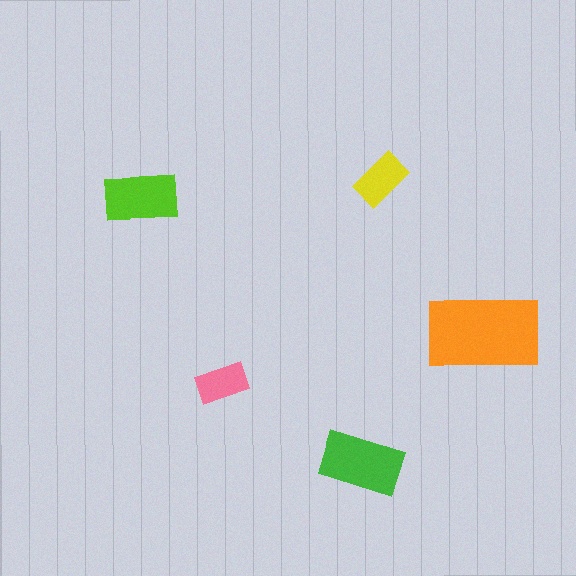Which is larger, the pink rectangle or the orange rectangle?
The orange one.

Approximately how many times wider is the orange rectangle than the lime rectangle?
About 1.5 times wider.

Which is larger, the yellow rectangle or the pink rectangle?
The yellow one.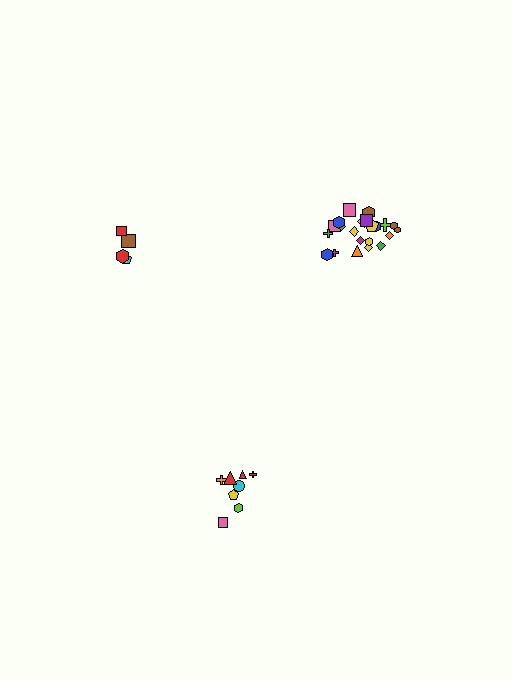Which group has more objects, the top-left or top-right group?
The top-right group.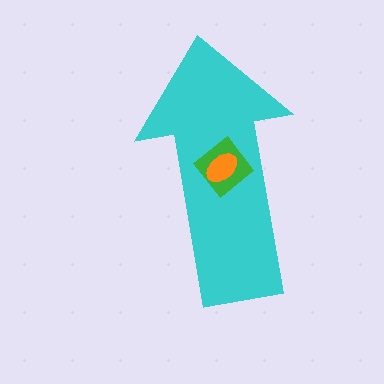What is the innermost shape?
The orange ellipse.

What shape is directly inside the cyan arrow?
The green diamond.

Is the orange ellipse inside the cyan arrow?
Yes.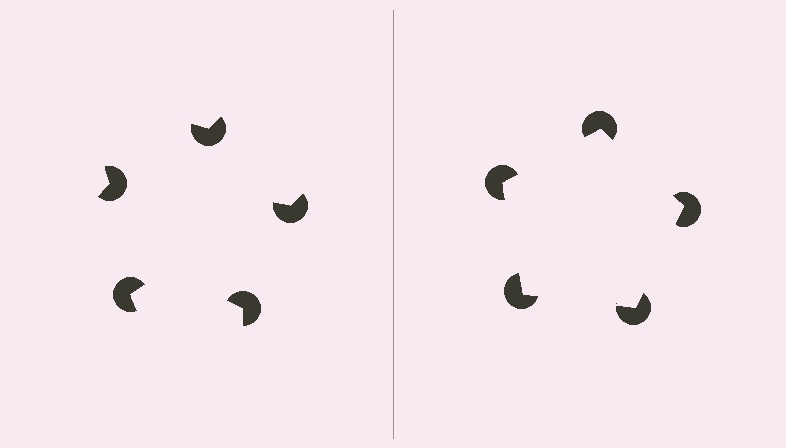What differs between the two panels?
The pac-man discs are positioned identically on both sides; only the wedge orientations differ. On the right they align to a pentagon; on the left they are misaligned.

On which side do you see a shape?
An illusory pentagon appears on the right side. On the left side the wedge cuts are rotated, so no coherent shape forms.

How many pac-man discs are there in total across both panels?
10 — 5 on each side.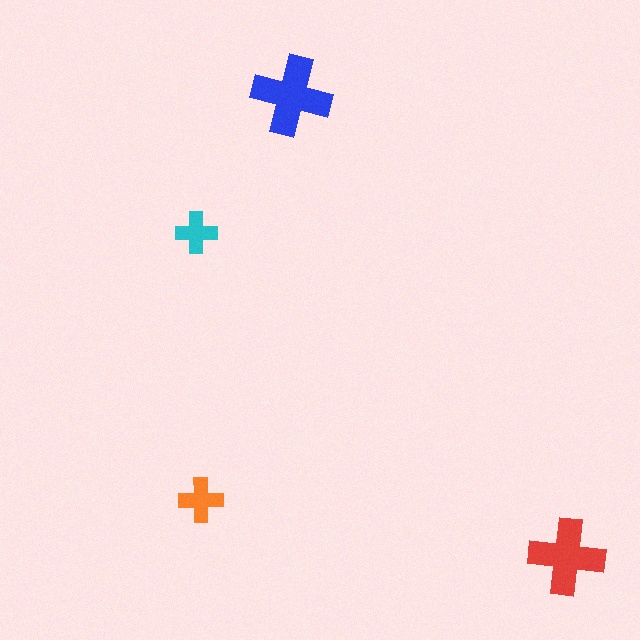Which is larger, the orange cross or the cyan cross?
The orange one.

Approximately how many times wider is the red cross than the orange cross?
About 1.5 times wider.